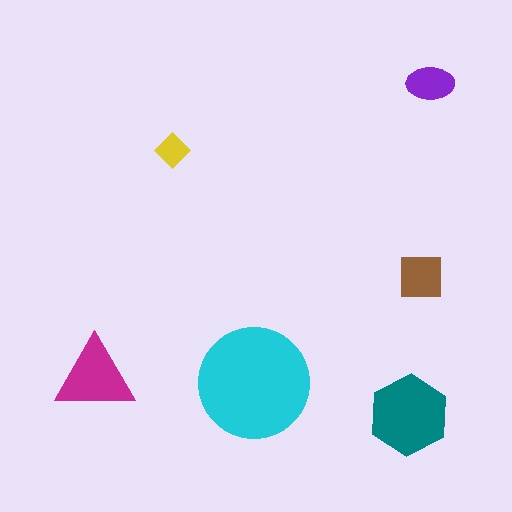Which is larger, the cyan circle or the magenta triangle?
The cyan circle.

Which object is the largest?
The cyan circle.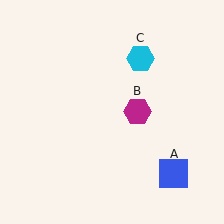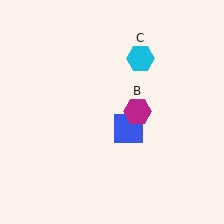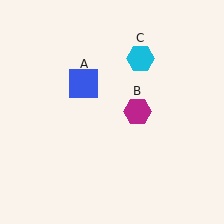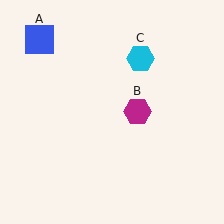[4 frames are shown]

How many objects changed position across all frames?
1 object changed position: blue square (object A).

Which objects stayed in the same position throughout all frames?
Magenta hexagon (object B) and cyan hexagon (object C) remained stationary.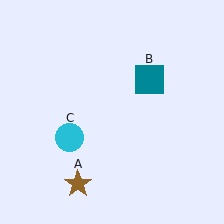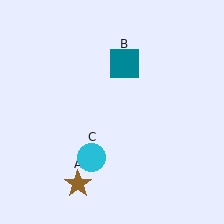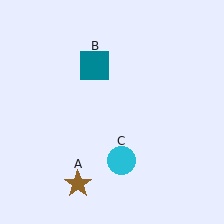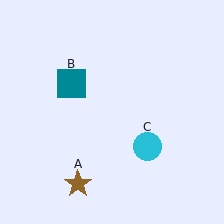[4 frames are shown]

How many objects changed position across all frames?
2 objects changed position: teal square (object B), cyan circle (object C).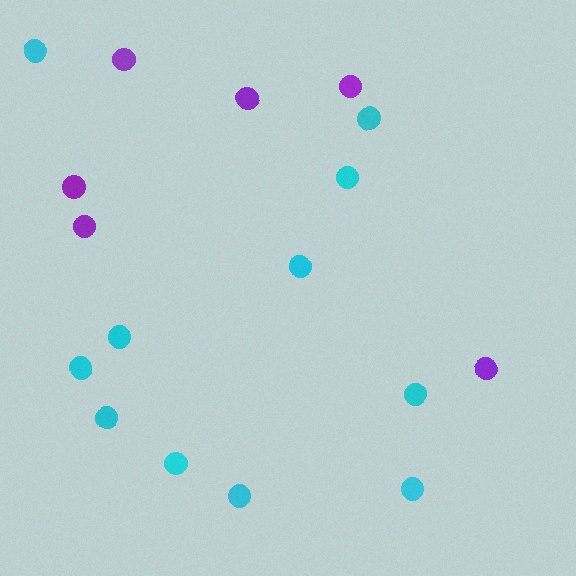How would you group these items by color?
There are 2 groups: one group of purple circles (6) and one group of cyan circles (11).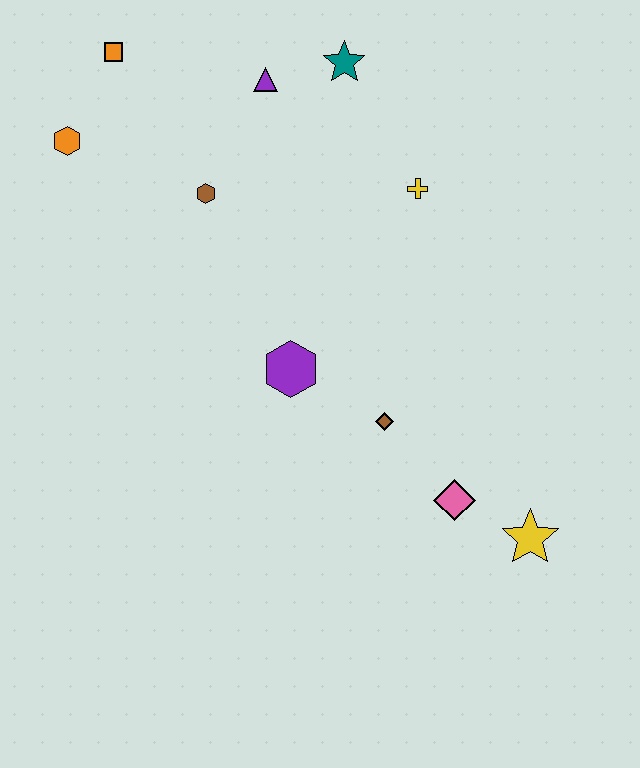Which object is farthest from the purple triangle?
The yellow star is farthest from the purple triangle.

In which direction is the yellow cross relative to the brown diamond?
The yellow cross is above the brown diamond.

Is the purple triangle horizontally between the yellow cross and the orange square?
Yes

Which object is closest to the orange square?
The orange hexagon is closest to the orange square.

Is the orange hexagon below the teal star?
Yes